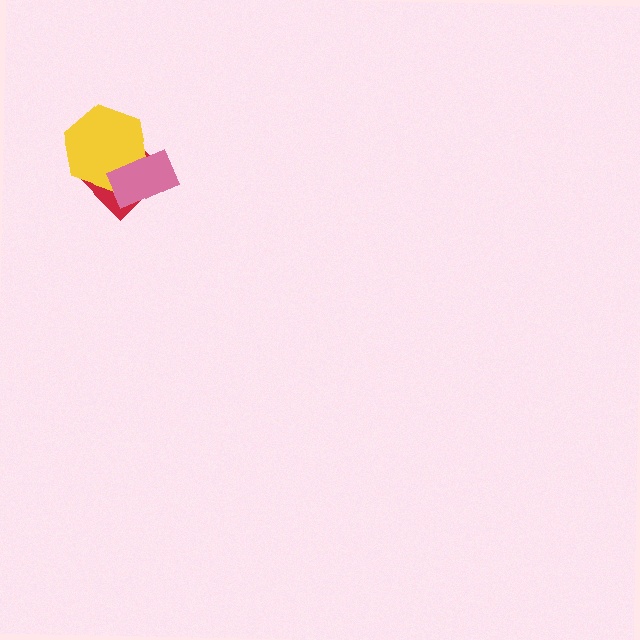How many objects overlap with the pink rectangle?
2 objects overlap with the pink rectangle.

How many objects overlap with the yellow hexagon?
2 objects overlap with the yellow hexagon.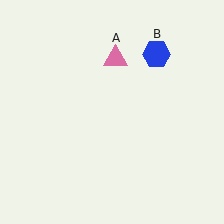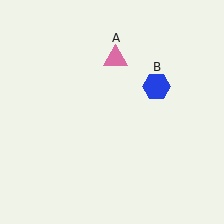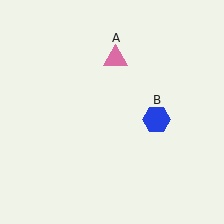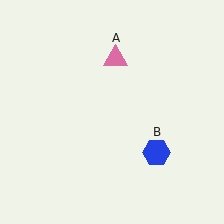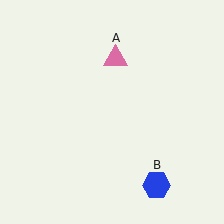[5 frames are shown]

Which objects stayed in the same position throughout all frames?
Pink triangle (object A) remained stationary.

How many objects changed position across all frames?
1 object changed position: blue hexagon (object B).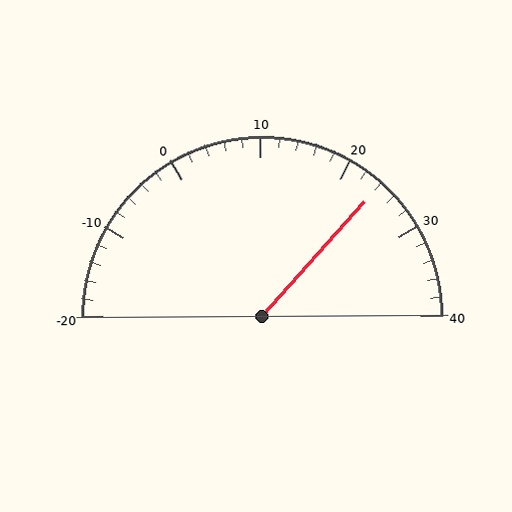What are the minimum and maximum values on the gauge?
The gauge ranges from -20 to 40.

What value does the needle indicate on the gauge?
The needle indicates approximately 24.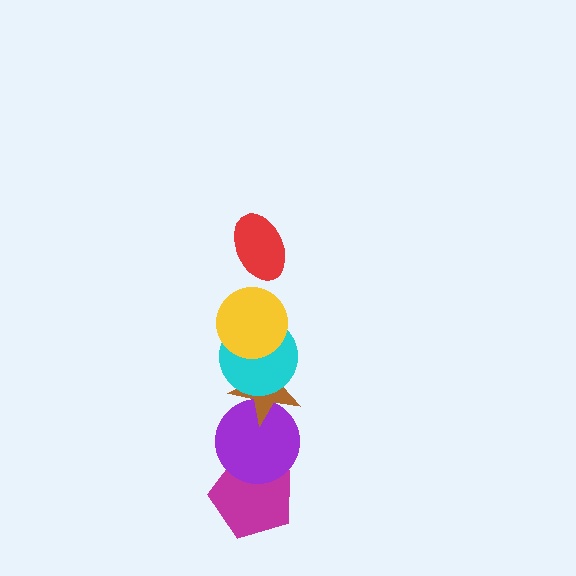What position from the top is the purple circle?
The purple circle is 5th from the top.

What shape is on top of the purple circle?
The brown star is on top of the purple circle.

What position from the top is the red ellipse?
The red ellipse is 1st from the top.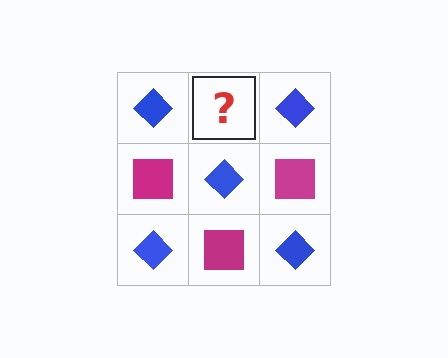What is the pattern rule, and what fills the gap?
The rule is that it alternates blue diamond and magenta square in a checkerboard pattern. The gap should be filled with a magenta square.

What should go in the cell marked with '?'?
The missing cell should contain a magenta square.